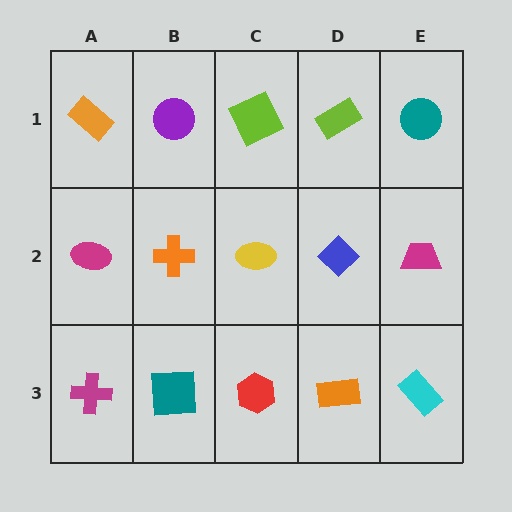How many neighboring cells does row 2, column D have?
4.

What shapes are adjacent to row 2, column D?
A lime rectangle (row 1, column D), an orange rectangle (row 3, column D), a yellow ellipse (row 2, column C), a magenta trapezoid (row 2, column E).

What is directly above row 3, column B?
An orange cross.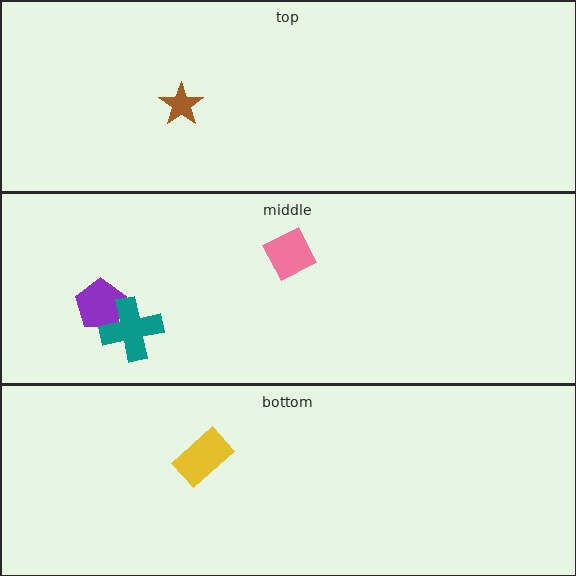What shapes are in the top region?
The brown star.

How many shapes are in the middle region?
3.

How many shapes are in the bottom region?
1.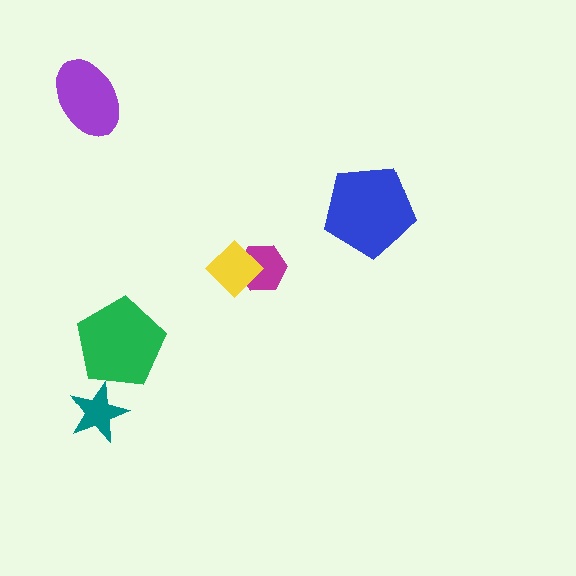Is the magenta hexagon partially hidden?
Yes, it is partially covered by another shape.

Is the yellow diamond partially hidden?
No, no other shape covers it.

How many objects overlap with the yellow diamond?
1 object overlaps with the yellow diamond.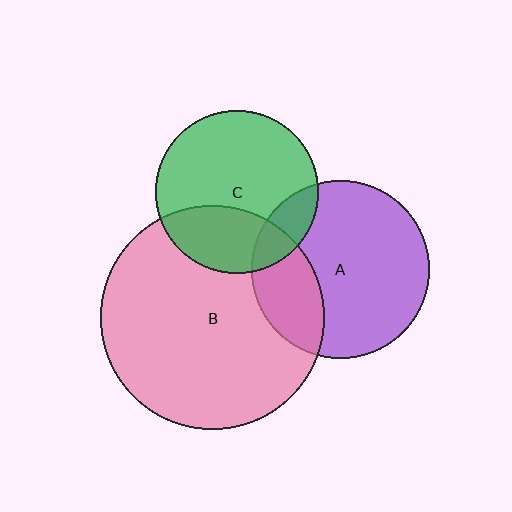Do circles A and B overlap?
Yes.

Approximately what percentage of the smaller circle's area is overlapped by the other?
Approximately 25%.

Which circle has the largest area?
Circle B (pink).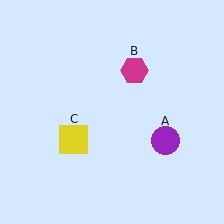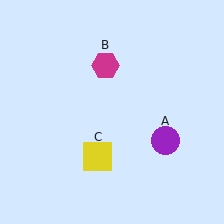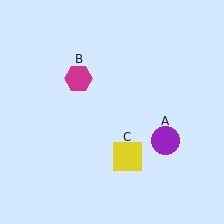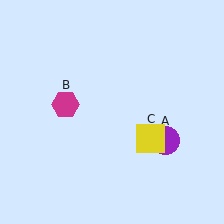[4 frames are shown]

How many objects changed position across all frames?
2 objects changed position: magenta hexagon (object B), yellow square (object C).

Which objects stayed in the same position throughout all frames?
Purple circle (object A) remained stationary.